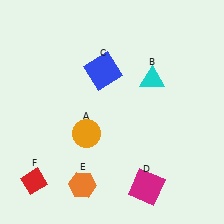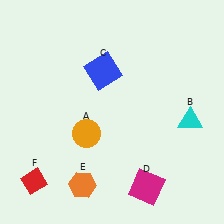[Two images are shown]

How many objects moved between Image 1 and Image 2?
1 object moved between the two images.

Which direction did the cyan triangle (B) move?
The cyan triangle (B) moved down.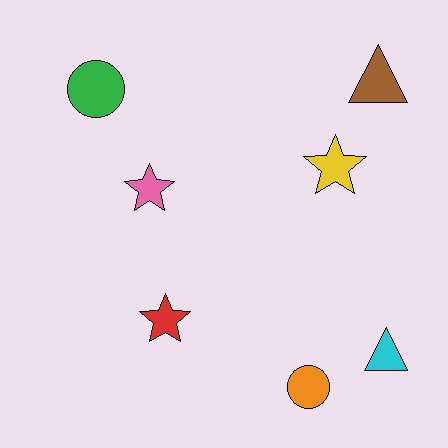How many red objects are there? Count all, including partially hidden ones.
There is 1 red object.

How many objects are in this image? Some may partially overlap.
There are 7 objects.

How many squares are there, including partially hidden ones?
There are no squares.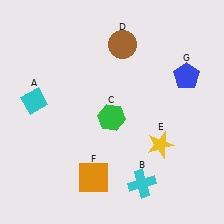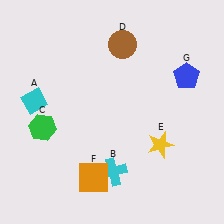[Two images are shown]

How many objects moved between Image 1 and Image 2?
2 objects moved between the two images.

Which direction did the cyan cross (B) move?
The cyan cross (B) moved left.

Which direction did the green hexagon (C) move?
The green hexagon (C) moved left.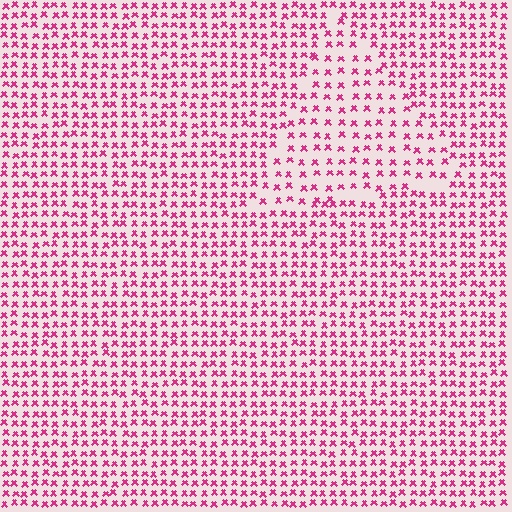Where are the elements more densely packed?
The elements are more densely packed outside the triangle boundary.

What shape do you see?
I see a triangle.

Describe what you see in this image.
The image contains small magenta elements arranged at two different densities. A triangle-shaped region is visible where the elements are less densely packed than the surrounding area.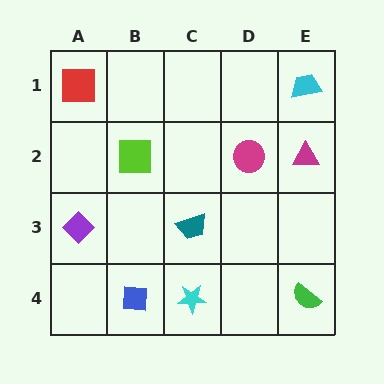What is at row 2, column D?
A magenta circle.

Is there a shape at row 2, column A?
No, that cell is empty.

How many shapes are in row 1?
2 shapes.